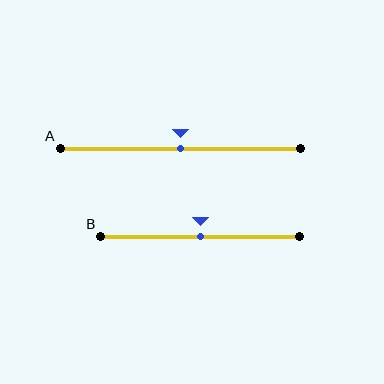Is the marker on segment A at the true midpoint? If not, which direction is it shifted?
Yes, the marker on segment A is at the true midpoint.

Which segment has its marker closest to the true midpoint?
Segment A has its marker closest to the true midpoint.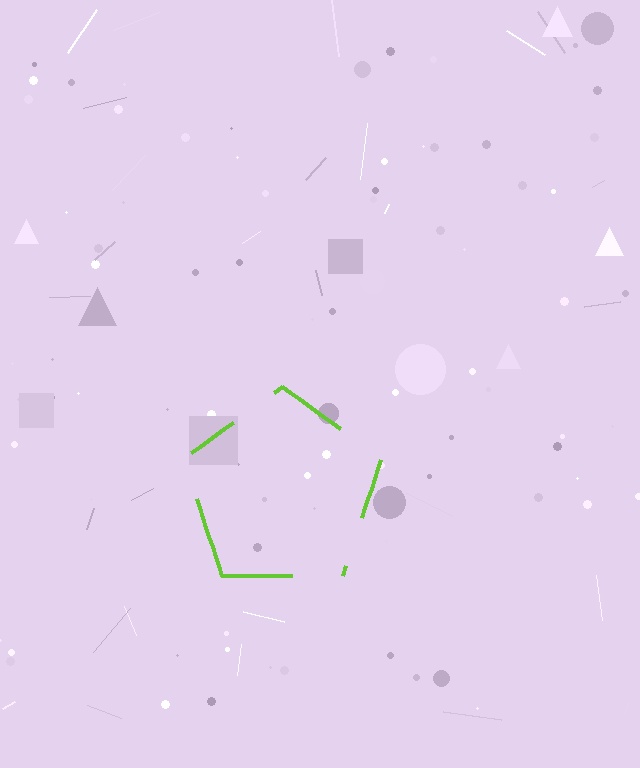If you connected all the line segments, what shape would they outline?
They would outline a pentagon.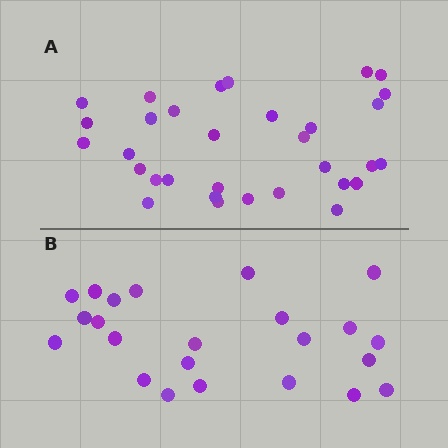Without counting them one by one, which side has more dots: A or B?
Region A (the top region) has more dots.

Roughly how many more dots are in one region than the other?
Region A has roughly 8 or so more dots than region B.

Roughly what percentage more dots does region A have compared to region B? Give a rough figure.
About 40% more.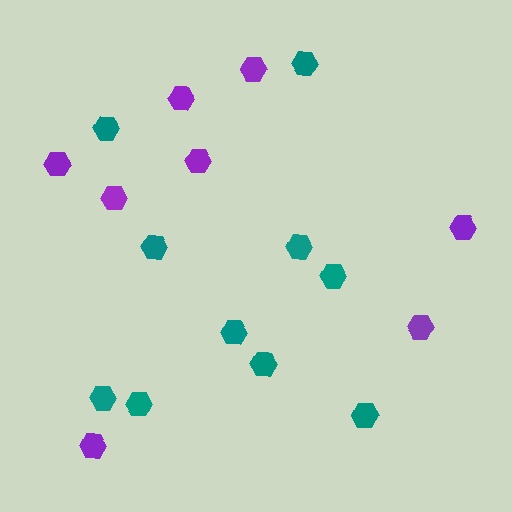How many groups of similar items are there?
There are 2 groups: one group of purple hexagons (8) and one group of teal hexagons (10).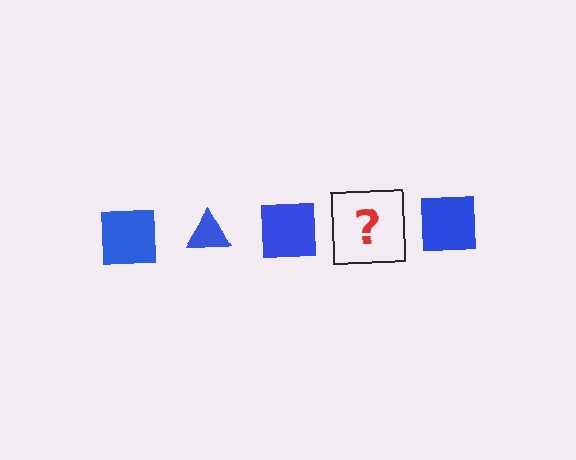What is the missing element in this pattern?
The missing element is a blue triangle.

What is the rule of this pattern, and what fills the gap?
The rule is that the pattern cycles through square, triangle shapes in blue. The gap should be filled with a blue triangle.